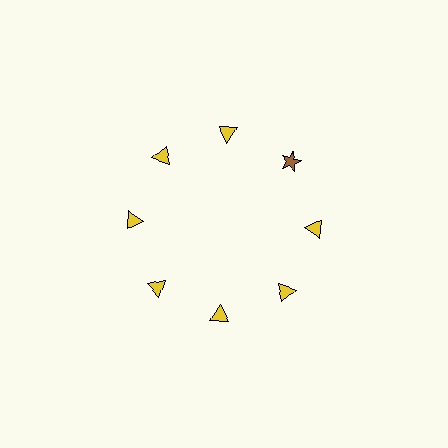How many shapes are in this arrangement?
There are 8 shapes arranged in a ring pattern.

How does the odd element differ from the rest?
It differs in both color (brown instead of yellow) and shape (star instead of triangle).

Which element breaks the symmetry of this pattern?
The brown star at roughly the 2 o'clock position breaks the symmetry. All other shapes are yellow triangles.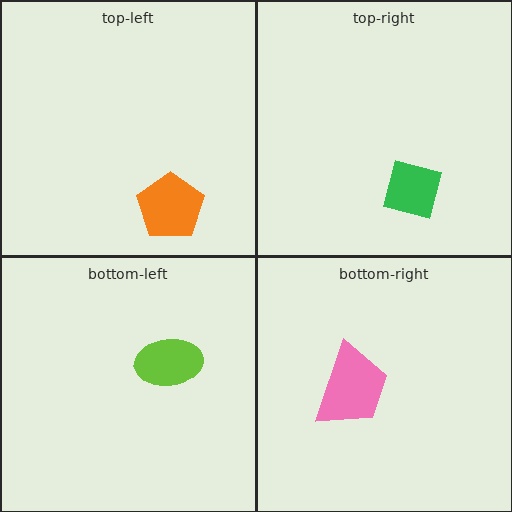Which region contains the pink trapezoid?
The bottom-right region.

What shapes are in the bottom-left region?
The lime ellipse.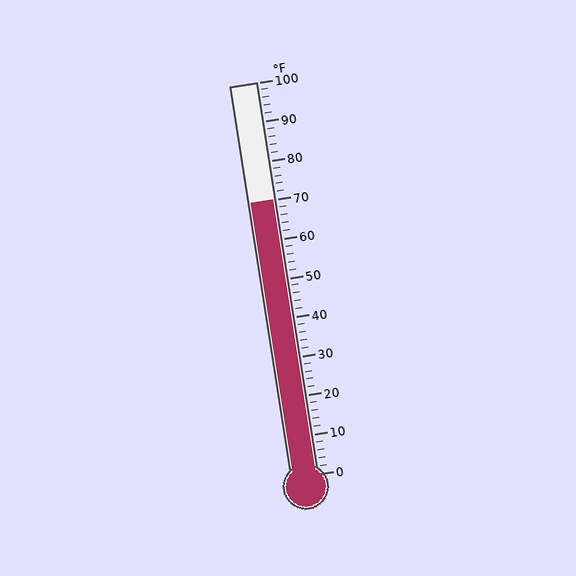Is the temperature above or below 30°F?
The temperature is above 30°F.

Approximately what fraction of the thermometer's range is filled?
The thermometer is filled to approximately 70% of its range.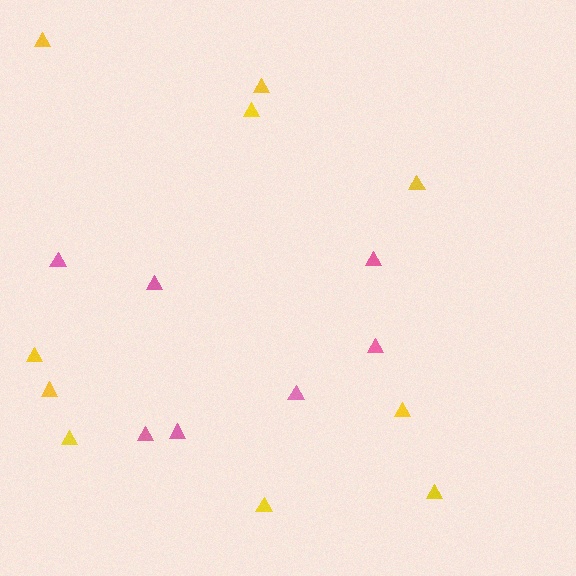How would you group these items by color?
There are 2 groups: one group of pink triangles (7) and one group of yellow triangles (10).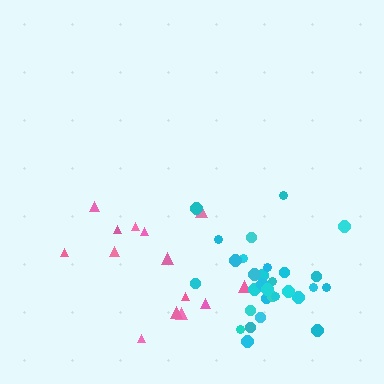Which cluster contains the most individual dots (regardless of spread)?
Cyan (30).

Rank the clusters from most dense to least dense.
cyan, pink.